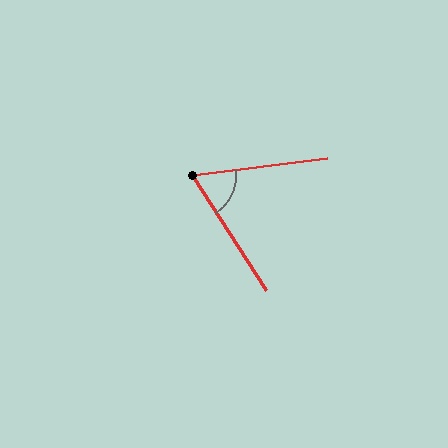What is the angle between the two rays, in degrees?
Approximately 64 degrees.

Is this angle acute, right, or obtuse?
It is acute.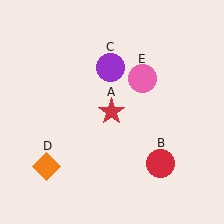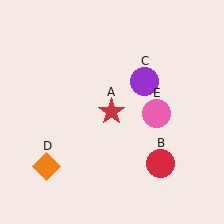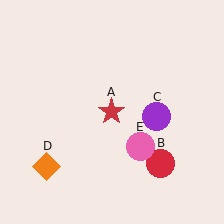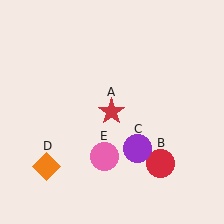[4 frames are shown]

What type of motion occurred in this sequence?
The purple circle (object C), pink circle (object E) rotated clockwise around the center of the scene.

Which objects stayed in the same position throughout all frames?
Red star (object A) and red circle (object B) and orange diamond (object D) remained stationary.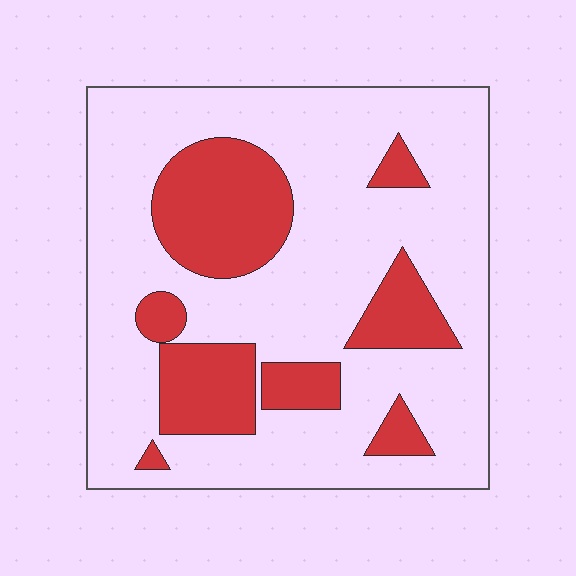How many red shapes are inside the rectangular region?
8.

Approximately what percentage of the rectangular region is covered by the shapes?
Approximately 25%.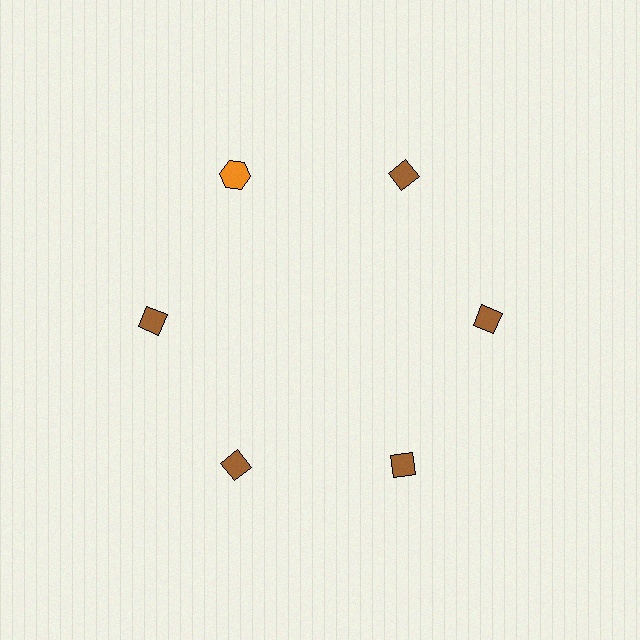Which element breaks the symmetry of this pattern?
The orange hexagon at roughly the 11 o'clock position breaks the symmetry. All other shapes are brown diamonds.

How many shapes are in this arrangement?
There are 6 shapes arranged in a ring pattern.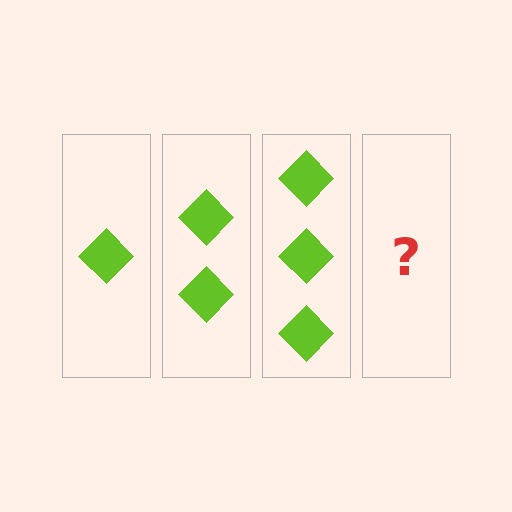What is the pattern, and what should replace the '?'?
The pattern is that each step adds one more diamond. The '?' should be 4 diamonds.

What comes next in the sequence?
The next element should be 4 diamonds.